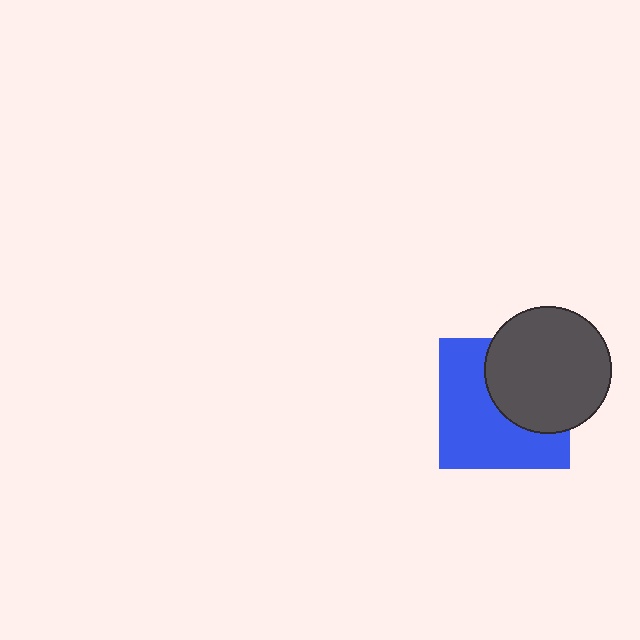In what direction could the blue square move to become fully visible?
The blue square could move toward the lower-left. That would shift it out from behind the dark gray circle entirely.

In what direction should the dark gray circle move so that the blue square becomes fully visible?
The dark gray circle should move toward the upper-right. That is the shortest direction to clear the overlap and leave the blue square fully visible.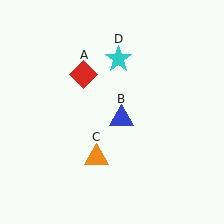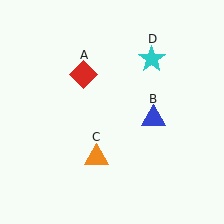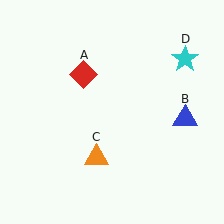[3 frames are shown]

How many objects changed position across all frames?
2 objects changed position: blue triangle (object B), cyan star (object D).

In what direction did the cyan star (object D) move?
The cyan star (object D) moved right.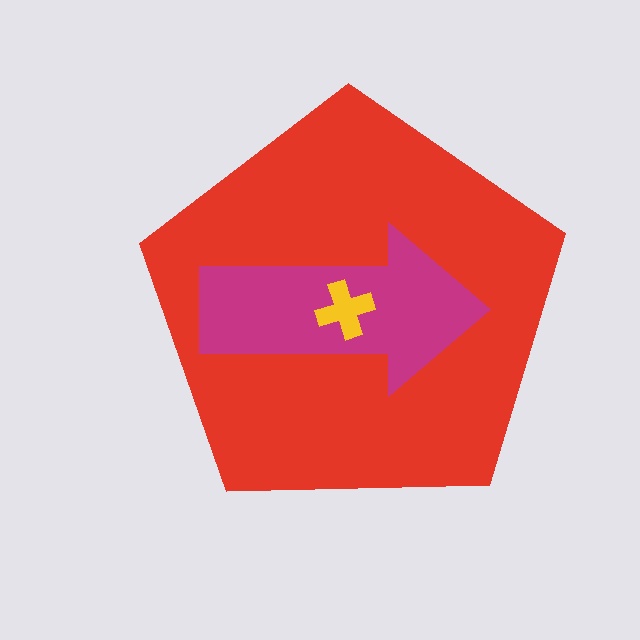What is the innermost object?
The yellow cross.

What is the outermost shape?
The red pentagon.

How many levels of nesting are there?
3.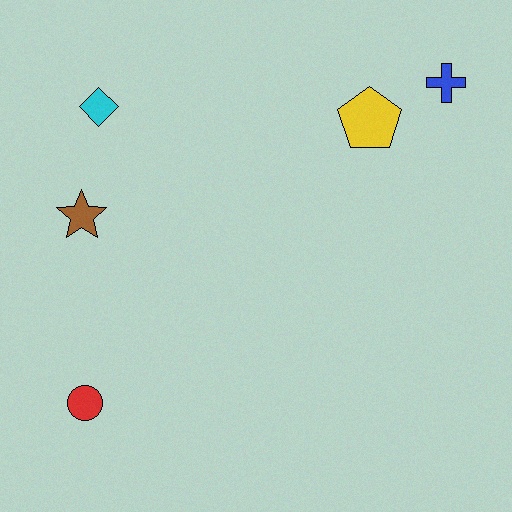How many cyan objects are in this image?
There is 1 cyan object.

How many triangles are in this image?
There are no triangles.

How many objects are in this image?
There are 5 objects.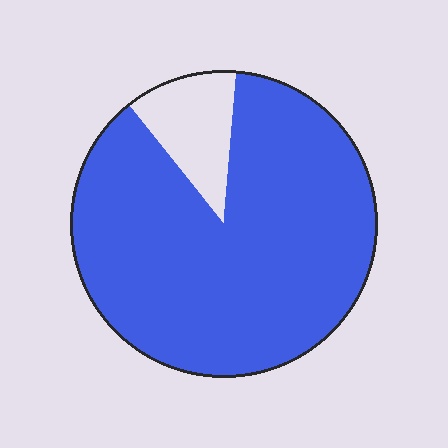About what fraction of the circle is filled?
About seven eighths (7/8).